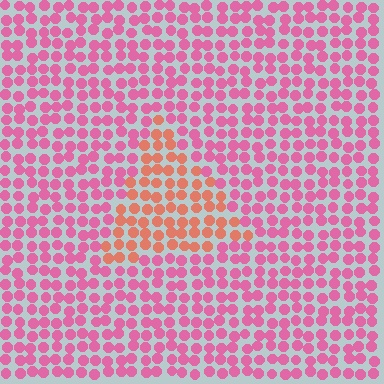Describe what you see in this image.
The image is filled with small pink elements in a uniform arrangement. A triangle-shaped region is visible where the elements are tinted to a slightly different hue, forming a subtle color boundary.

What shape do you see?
I see a triangle.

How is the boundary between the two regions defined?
The boundary is defined purely by a slight shift in hue (about 40 degrees). Spacing, size, and orientation are identical on both sides.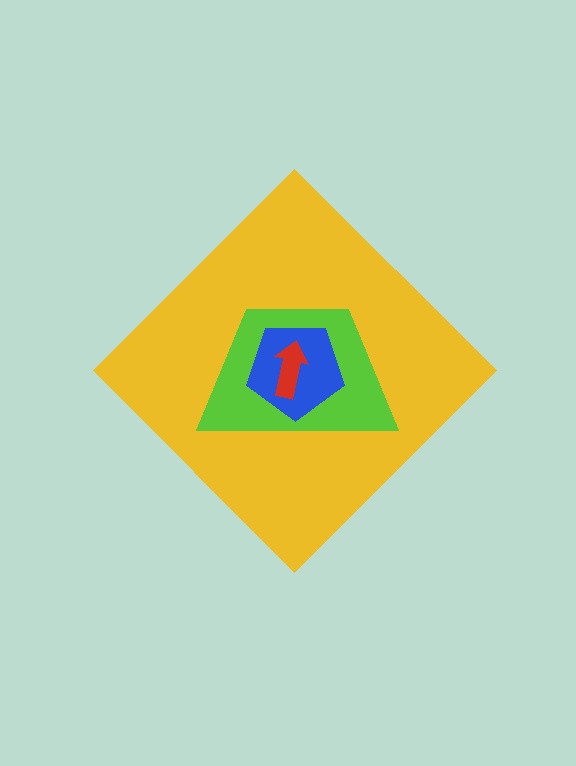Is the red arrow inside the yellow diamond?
Yes.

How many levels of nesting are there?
4.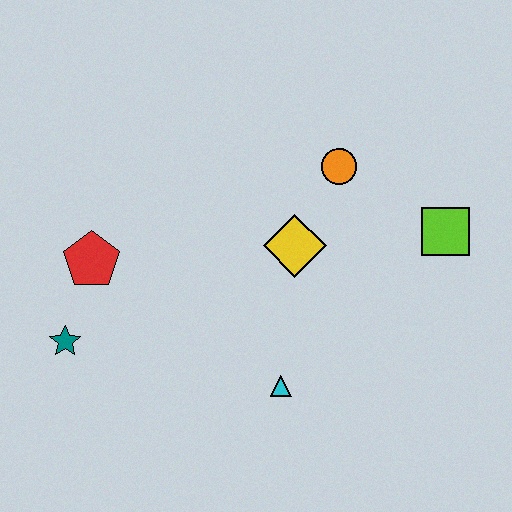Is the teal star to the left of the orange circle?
Yes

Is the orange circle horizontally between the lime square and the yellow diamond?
Yes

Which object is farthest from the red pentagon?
The lime square is farthest from the red pentagon.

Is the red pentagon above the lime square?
No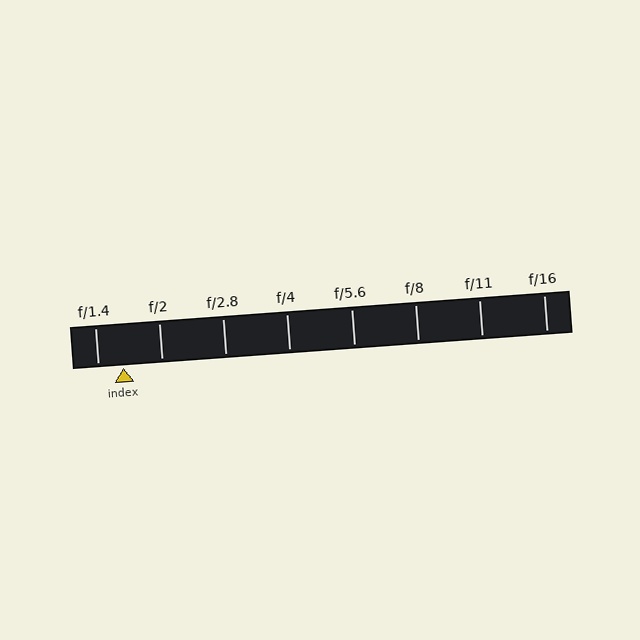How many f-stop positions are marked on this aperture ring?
There are 8 f-stop positions marked.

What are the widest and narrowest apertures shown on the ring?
The widest aperture shown is f/1.4 and the narrowest is f/16.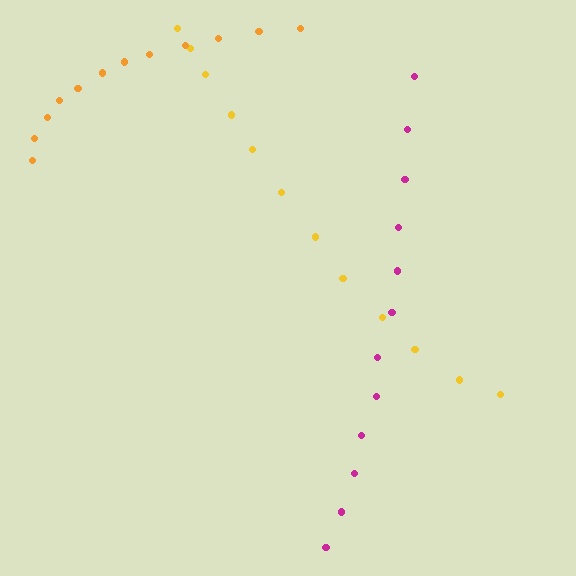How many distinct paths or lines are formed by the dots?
There are 3 distinct paths.